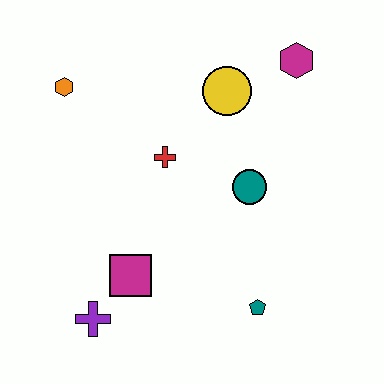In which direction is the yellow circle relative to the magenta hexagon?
The yellow circle is to the left of the magenta hexagon.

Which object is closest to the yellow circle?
The magenta hexagon is closest to the yellow circle.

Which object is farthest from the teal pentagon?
The orange hexagon is farthest from the teal pentagon.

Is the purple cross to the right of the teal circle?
No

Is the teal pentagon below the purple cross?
No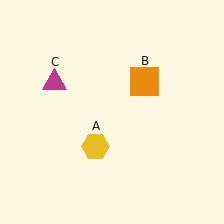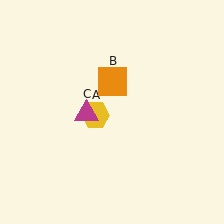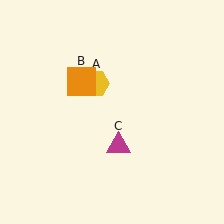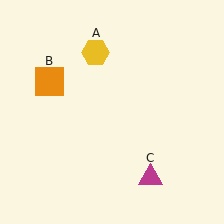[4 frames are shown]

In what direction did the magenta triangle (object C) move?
The magenta triangle (object C) moved down and to the right.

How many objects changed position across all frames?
3 objects changed position: yellow hexagon (object A), orange square (object B), magenta triangle (object C).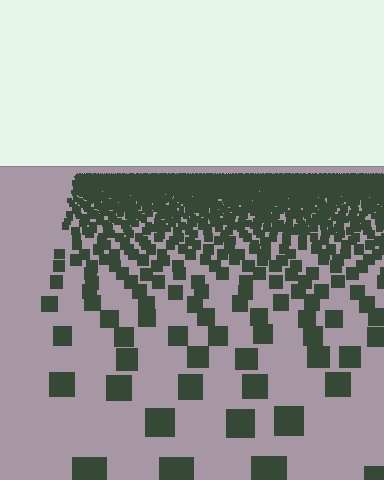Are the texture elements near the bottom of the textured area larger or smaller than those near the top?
Larger. Near the bottom, elements are closer to the viewer and appear at a bigger on-screen size.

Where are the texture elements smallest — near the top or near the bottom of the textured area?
Near the top.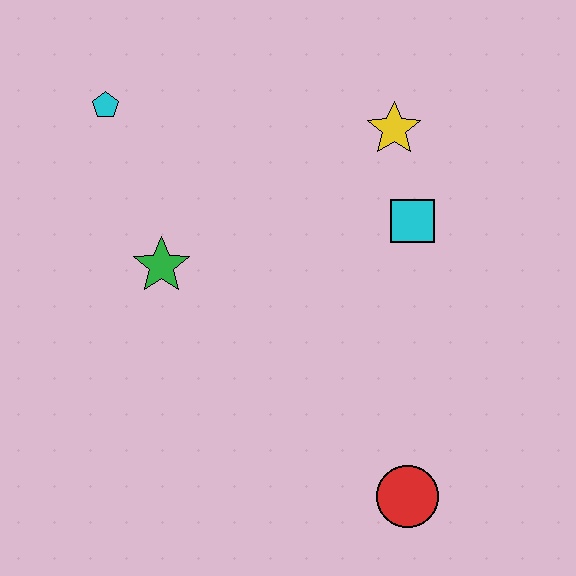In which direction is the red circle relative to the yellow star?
The red circle is below the yellow star.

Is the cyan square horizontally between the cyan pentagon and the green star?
No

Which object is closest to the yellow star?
The cyan square is closest to the yellow star.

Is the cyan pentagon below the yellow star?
No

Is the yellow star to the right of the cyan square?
No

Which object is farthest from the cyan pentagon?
The red circle is farthest from the cyan pentagon.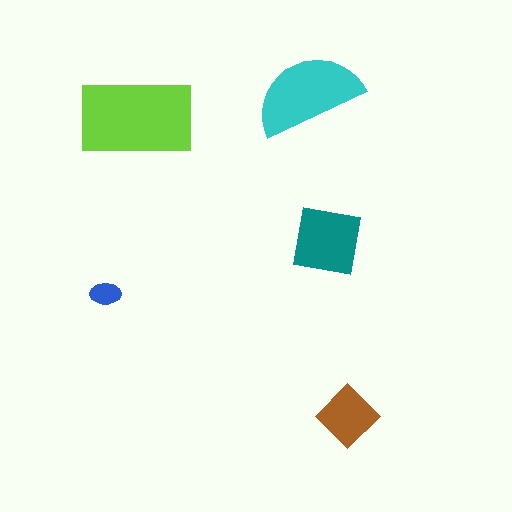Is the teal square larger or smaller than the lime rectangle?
Smaller.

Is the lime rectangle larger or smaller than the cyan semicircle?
Larger.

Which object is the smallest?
The blue ellipse.